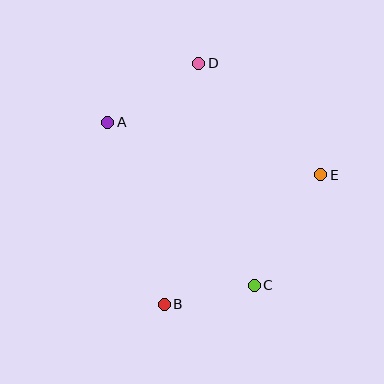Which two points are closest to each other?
Points B and C are closest to each other.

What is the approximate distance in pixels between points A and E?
The distance between A and E is approximately 219 pixels.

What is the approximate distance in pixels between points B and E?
The distance between B and E is approximately 203 pixels.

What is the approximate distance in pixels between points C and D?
The distance between C and D is approximately 229 pixels.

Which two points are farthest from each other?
Points B and D are farthest from each other.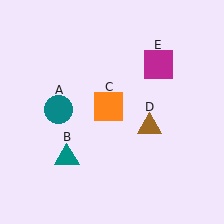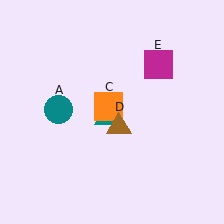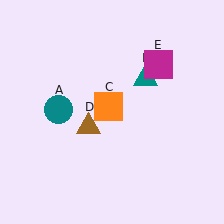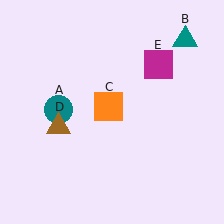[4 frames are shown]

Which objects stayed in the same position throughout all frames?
Teal circle (object A) and orange square (object C) and magenta square (object E) remained stationary.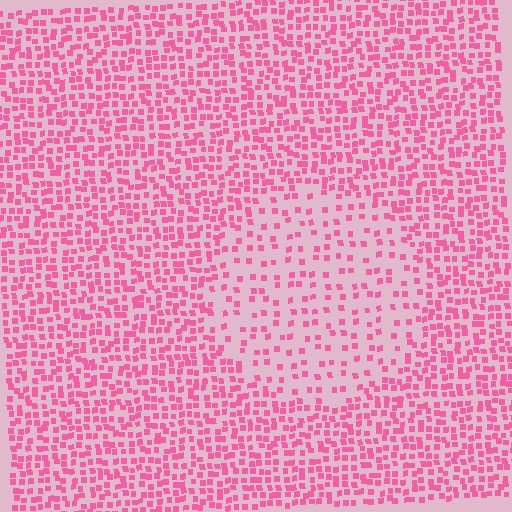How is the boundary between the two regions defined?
The boundary is defined by a change in element density (approximately 2.3x ratio). All elements are the same color, size, and shape.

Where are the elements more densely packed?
The elements are more densely packed outside the circle boundary.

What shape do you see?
I see a circle.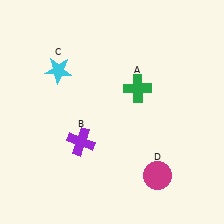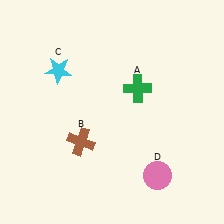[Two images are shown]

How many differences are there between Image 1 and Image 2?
There are 2 differences between the two images.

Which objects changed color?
B changed from purple to brown. D changed from magenta to pink.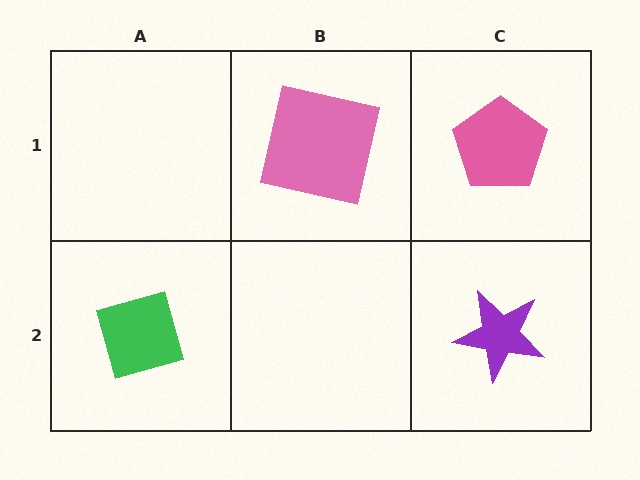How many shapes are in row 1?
2 shapes.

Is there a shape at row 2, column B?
No, that cell is empty.